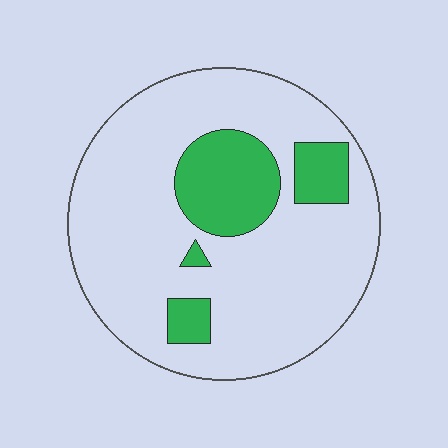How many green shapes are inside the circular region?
4.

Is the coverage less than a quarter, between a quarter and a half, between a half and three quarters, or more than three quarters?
Less than a quarter.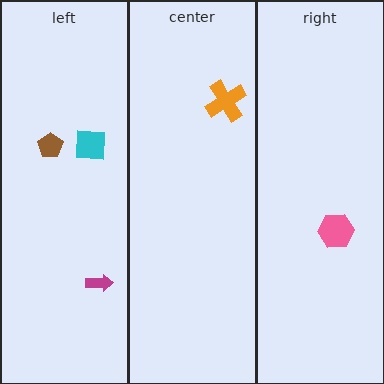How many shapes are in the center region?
1.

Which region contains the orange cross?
The center region.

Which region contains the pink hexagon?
The right region.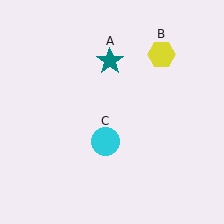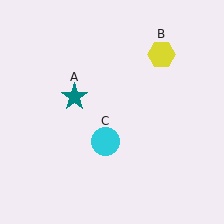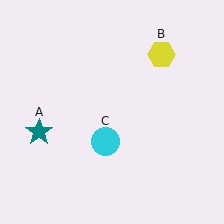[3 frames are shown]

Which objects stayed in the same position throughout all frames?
Yellow hexagon (object B) and cyan circle (object C) remained stationary.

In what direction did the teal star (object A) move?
The teal star (object A) moved down and to the left.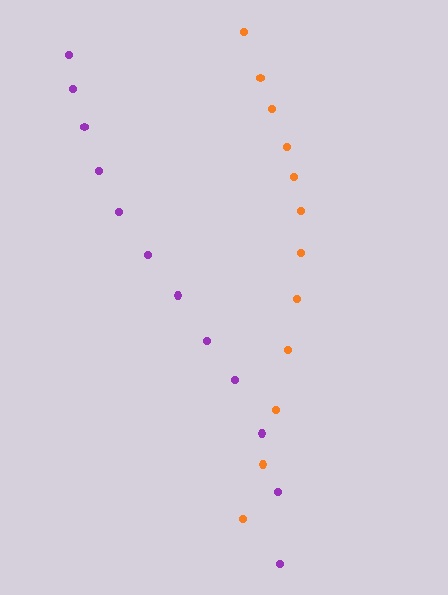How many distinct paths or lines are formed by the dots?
There are 2 distinct paths.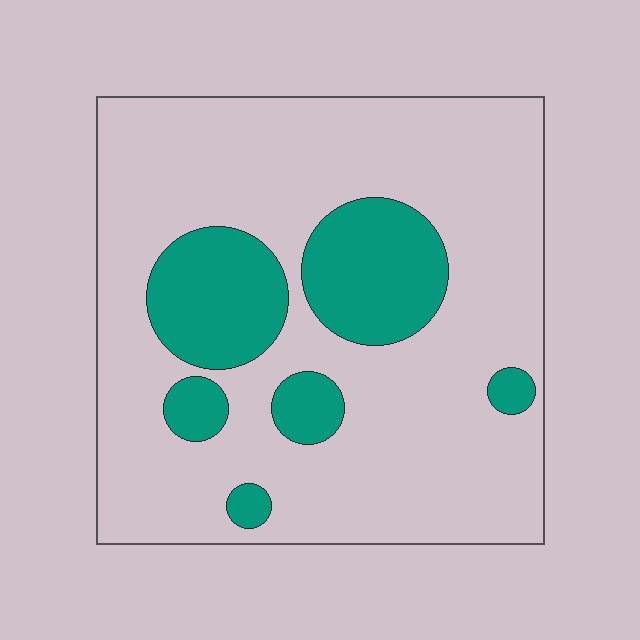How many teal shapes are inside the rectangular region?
6.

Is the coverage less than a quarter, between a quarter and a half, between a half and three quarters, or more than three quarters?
Less than a quarter.